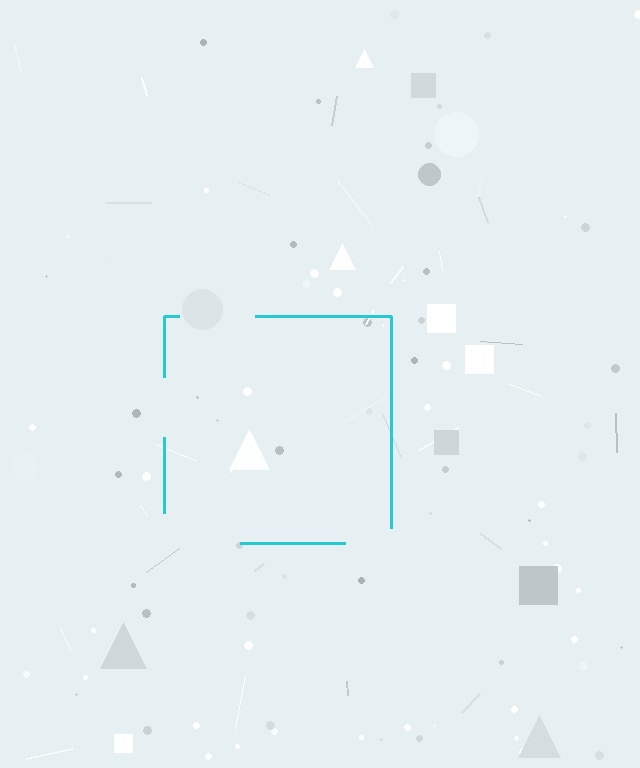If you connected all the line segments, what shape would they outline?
They would outline a square.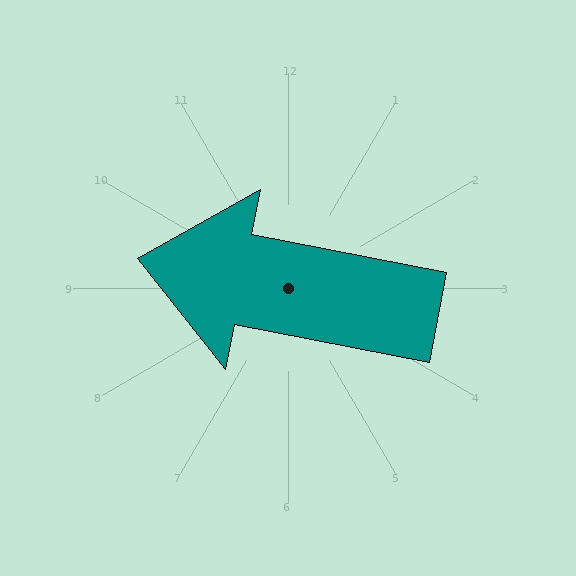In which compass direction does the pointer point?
West.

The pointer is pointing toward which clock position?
Roughly 9 o'clock.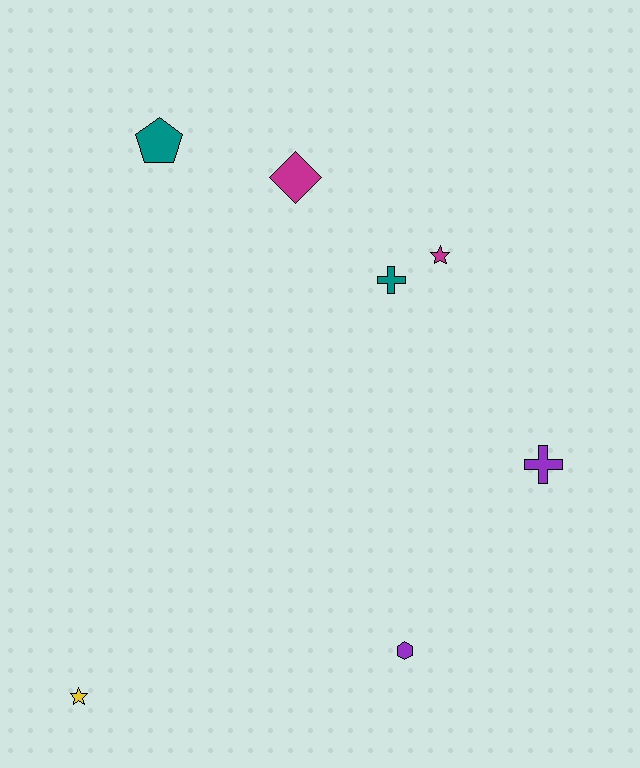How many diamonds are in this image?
There is 1 diamond.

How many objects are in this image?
There are 7 objects.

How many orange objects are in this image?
There are no orange objects.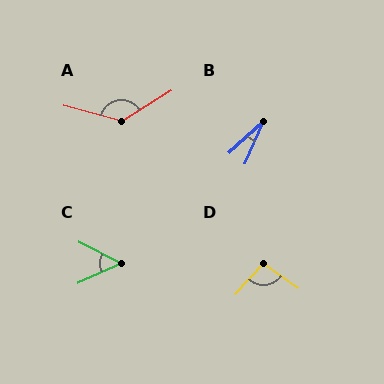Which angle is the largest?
A, at approximately 133 degrees.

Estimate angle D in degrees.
Approximately 97 degrees.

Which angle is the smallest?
B, at approximately 24 degrees.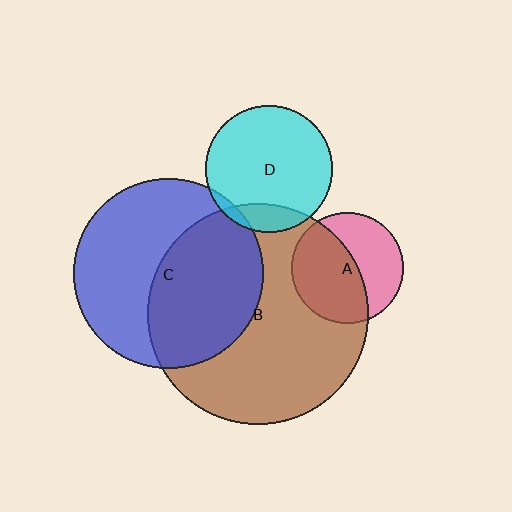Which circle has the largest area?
Circle B (brown).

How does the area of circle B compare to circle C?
Approximately 1.4 times.